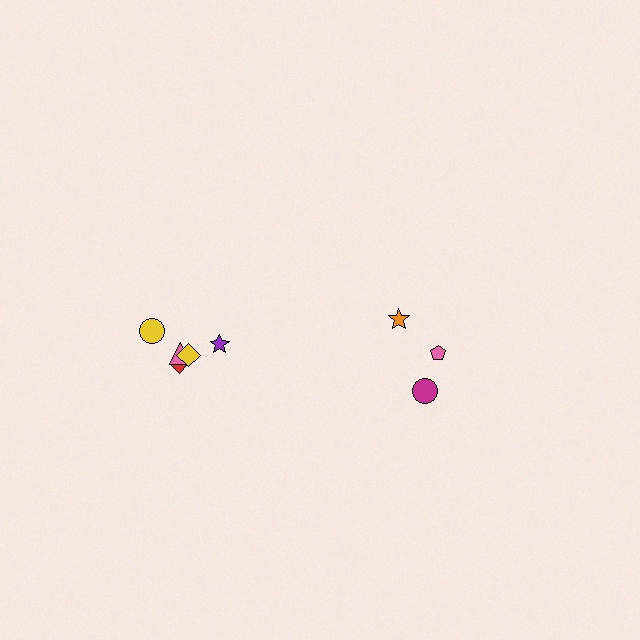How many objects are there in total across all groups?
There are 8 objects.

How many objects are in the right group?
There are 3 objects.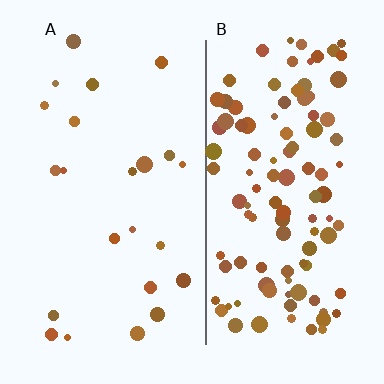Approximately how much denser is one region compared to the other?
Approximately 4.7× — region B over region A.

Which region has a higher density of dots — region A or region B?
B (the right).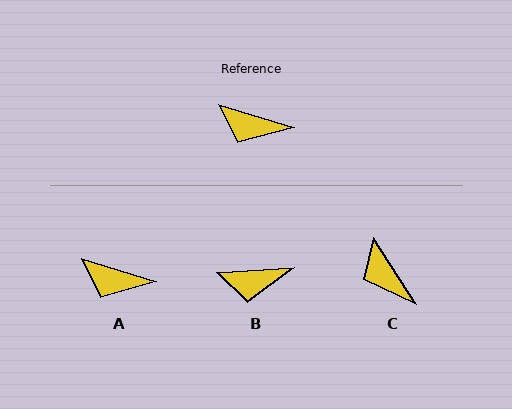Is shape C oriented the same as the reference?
No, it is off by about 40 degrees.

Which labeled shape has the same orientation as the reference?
A.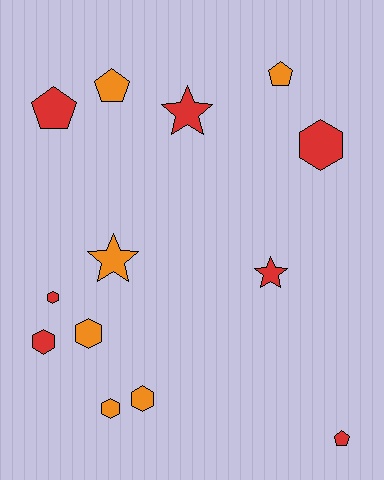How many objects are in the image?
There are 13 objects.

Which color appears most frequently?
Red, with 7 objects.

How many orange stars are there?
There is 1 orange star.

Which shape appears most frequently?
Hexagon, with 6 objects.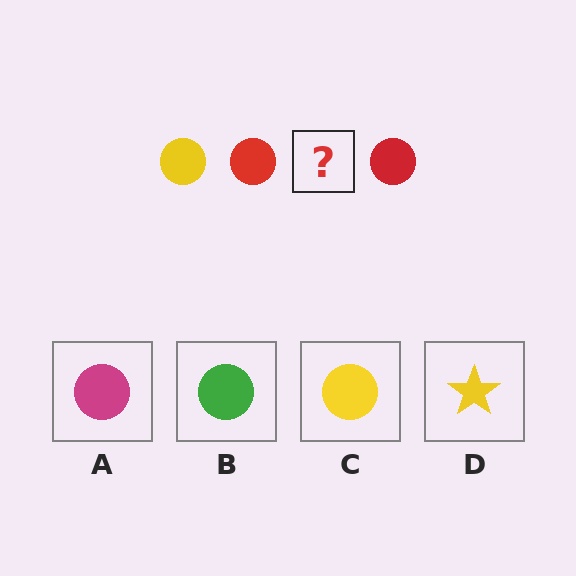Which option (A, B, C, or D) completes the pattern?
C.